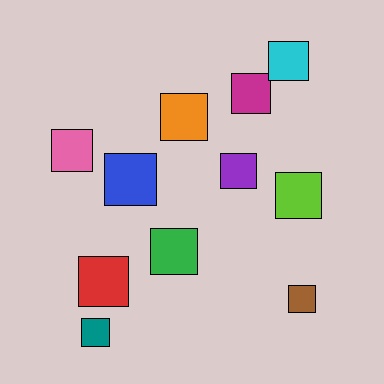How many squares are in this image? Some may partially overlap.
There are 11 squares.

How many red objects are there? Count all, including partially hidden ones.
There is 1 red object.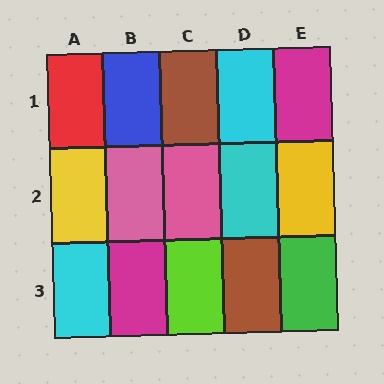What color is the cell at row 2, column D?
Cyan.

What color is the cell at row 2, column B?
Pink.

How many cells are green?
1 cell is green.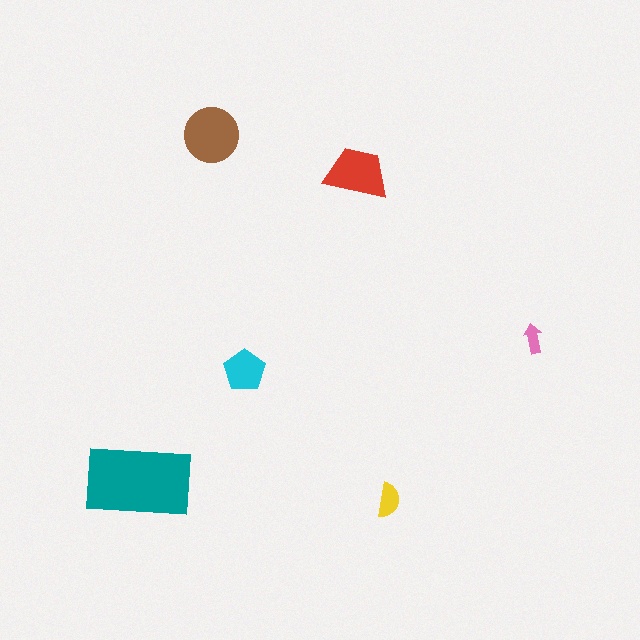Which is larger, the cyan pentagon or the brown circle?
The brown circle.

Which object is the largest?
The teal rectangle.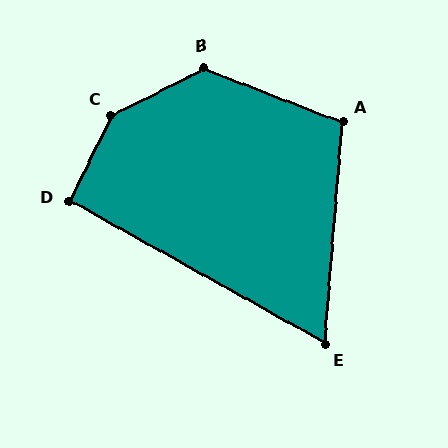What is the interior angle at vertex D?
Approximately 93 degrees (approximately right).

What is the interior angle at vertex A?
Approximately 106 degrees (obtuse).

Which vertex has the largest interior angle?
C, at approximately 143 degrees.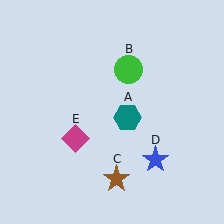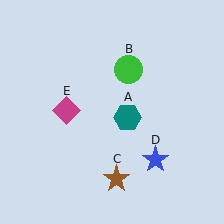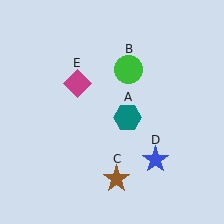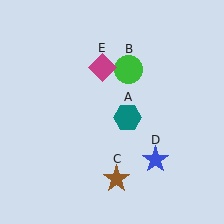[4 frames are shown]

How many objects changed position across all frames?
1 object changed position: magenta diamond (object E).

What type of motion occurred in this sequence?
The magenta diamond (object E) rotated clockwise around the center of the scene.